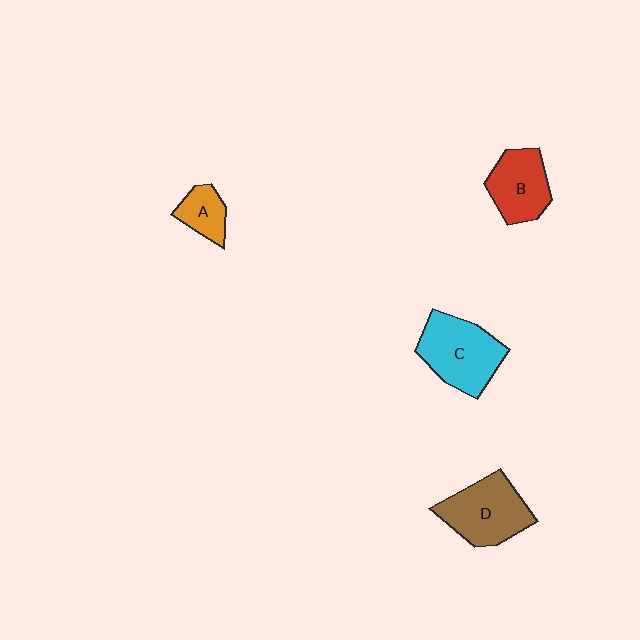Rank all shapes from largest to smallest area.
From largest to smallest: C (cyan), D (brown), B (red), A (orange).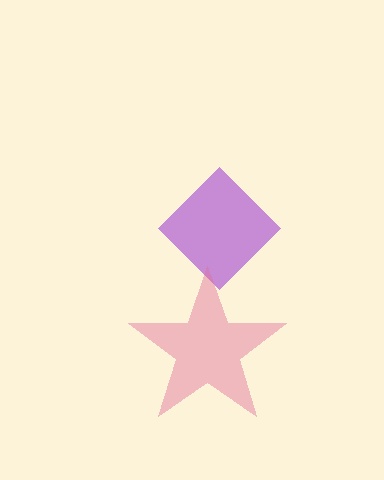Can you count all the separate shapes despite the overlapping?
Yes, there are 2 separate shapes.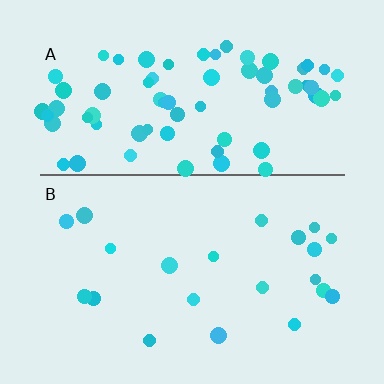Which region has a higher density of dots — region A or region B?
A (the top).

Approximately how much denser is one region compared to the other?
Approximately 3.4× — region A over region B.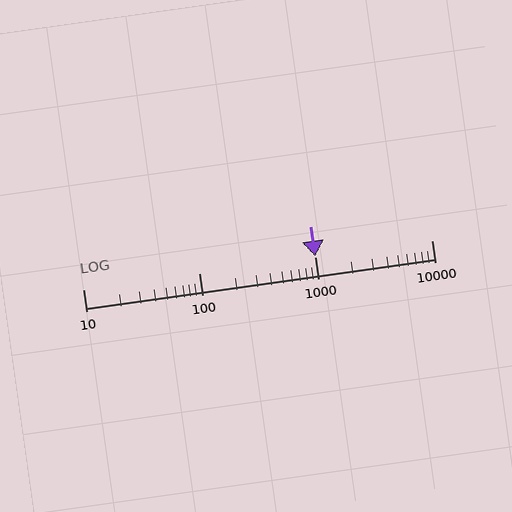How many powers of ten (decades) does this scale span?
The scale spans 3 decades, from 10 to 10000.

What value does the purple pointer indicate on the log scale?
The pointer indicates approximately 1000.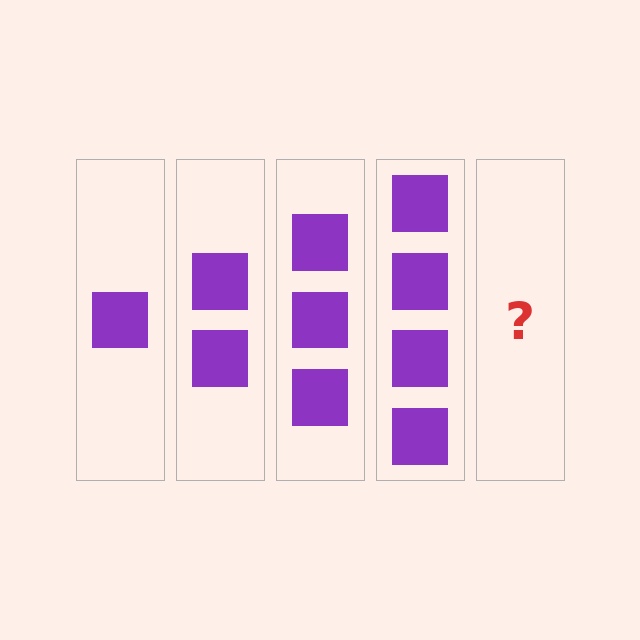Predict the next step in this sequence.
The next step is 5 squares.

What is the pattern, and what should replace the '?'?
The pattern is that each step adds one more square. The '?' should be 5 squares.